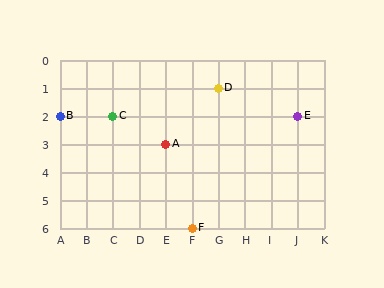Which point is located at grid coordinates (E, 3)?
Point A is at (E, 3).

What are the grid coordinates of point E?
Point E is at grid coordinates (J, 2).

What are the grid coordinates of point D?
Point D is at grid coordinates (G, 1).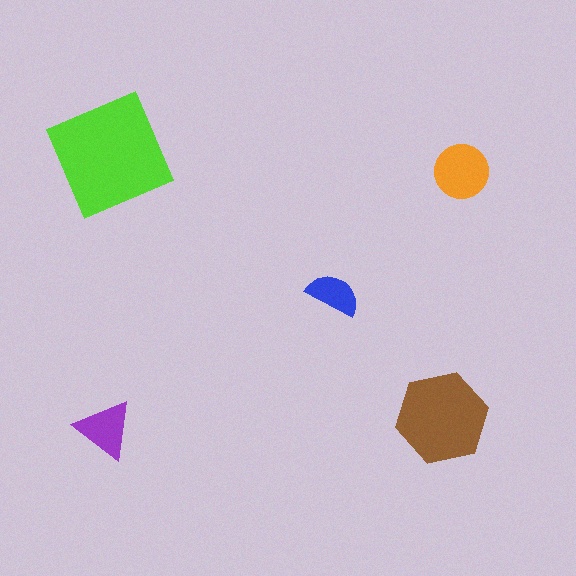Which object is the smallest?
The blue semicircle.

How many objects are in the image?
There are 5 objects in the image.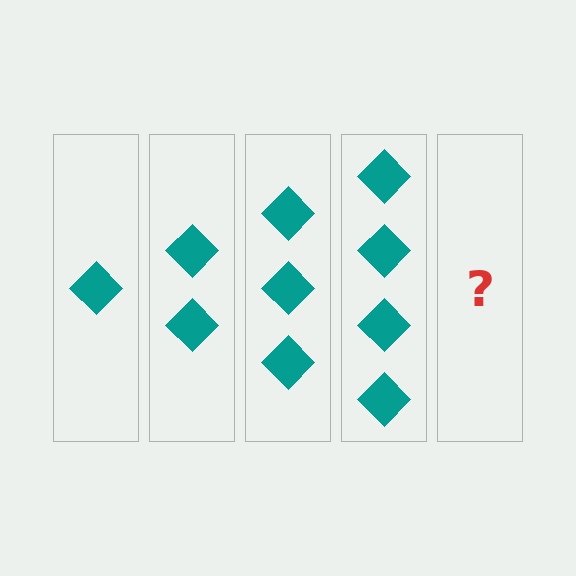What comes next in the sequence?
The next element should be 5 diamonds.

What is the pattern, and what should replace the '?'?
The pattern is that each step adds one more diamond. The '?' should be 5 diamonds.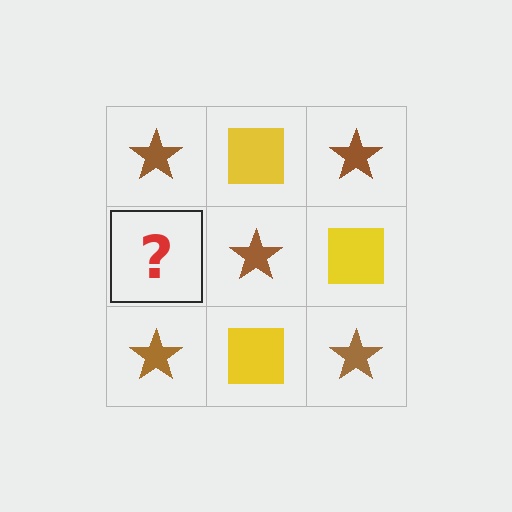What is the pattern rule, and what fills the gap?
The rule is that it alternates brown star and yellow square in a checkerboard pattern. The gap should be filled with a yellow square.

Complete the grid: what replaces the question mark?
The question mark should be replaced with a yellow square.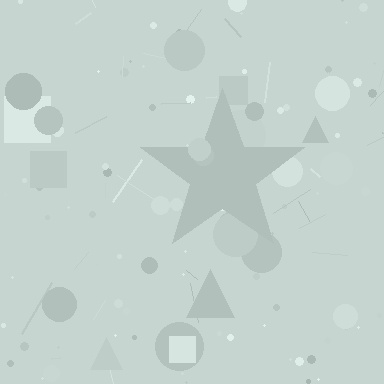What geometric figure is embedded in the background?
A star is embedded in the background.